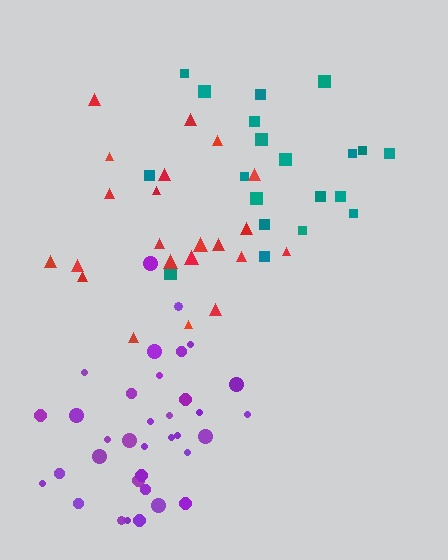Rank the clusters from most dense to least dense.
purple, red, teal.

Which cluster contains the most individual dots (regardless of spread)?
Purple (35).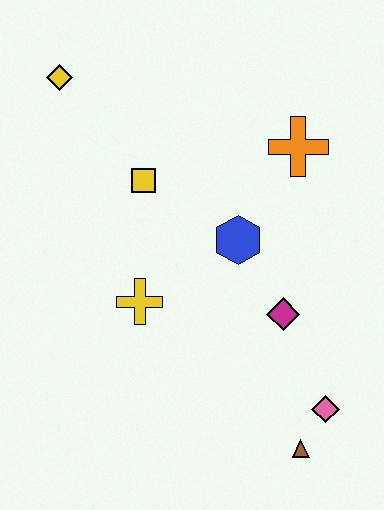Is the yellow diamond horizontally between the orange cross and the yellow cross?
No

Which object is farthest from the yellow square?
The brown triangle is farthest from the yellow square.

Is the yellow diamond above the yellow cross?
Yes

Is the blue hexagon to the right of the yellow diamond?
Yes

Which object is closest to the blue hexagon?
The magenta diamond is closest to the blue hexagon.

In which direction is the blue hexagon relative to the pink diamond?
The blue hexagon is above the pink diamond.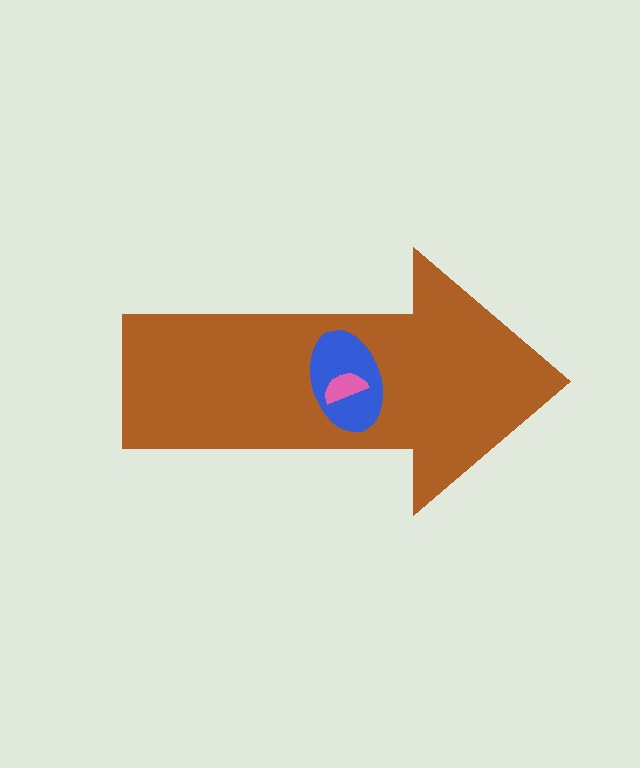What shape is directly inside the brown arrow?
The blue ellipse.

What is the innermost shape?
The pink semicircle.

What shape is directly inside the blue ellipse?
The pink semicircle.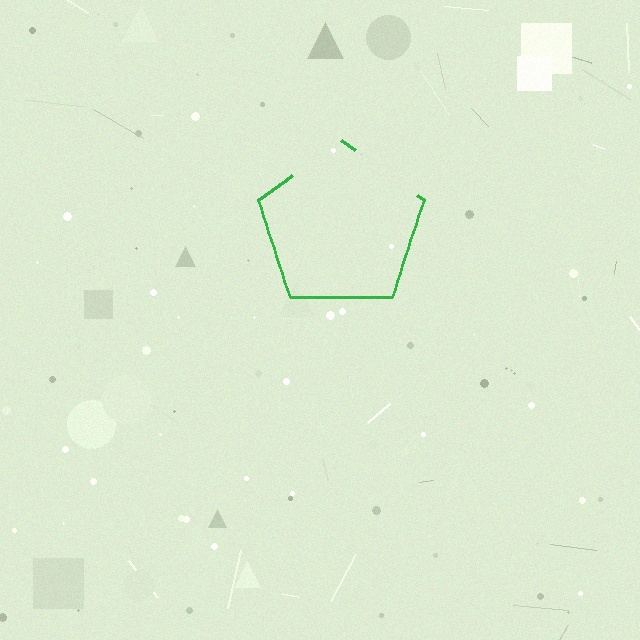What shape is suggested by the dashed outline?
The dashed outline suggests a pentagon.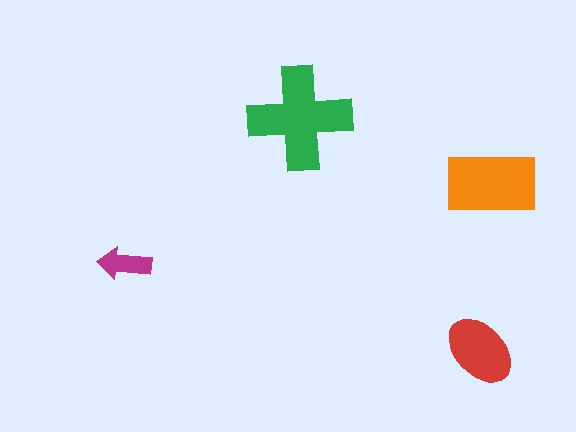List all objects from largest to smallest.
The green cross, the orange rectangle, the red ellipse, the magenta arrow.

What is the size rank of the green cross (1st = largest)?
1st.